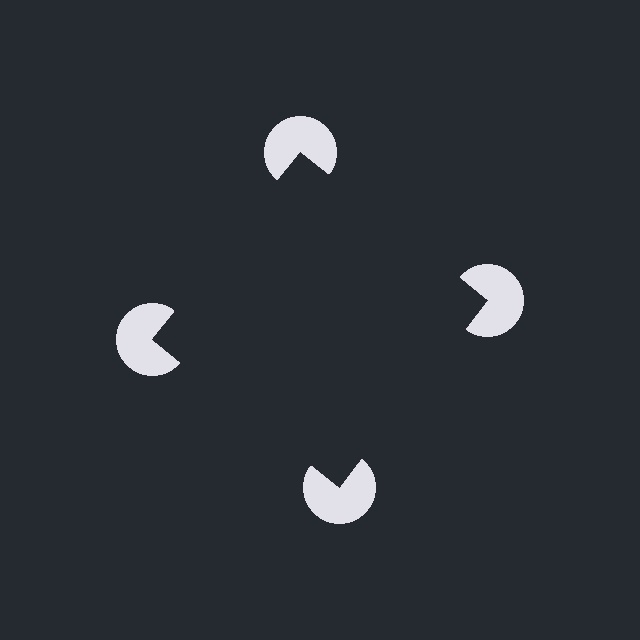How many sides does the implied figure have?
4 sides.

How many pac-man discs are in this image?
There are 4 — one at each vertex of the illusory square.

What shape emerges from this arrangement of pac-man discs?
An illusory square — its edges are inferred from the aligned wedge cuts in the pac-man discs, not physically drawn.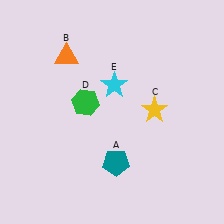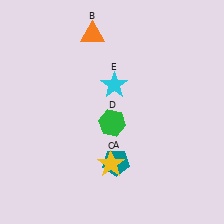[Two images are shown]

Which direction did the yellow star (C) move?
The yellow star (C) moved down.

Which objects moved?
The objects that moved are: the orange triangle (B), the yellow star (C), the green hexagon (D).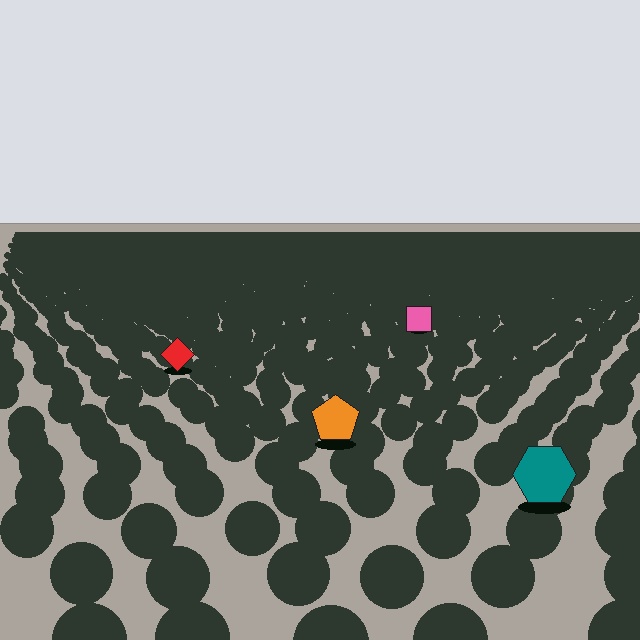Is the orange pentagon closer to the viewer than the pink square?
Yes. The orange pentagon is closer — you can tell from the texture gradient: the ground texture is coarser near it.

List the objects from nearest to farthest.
From nearest to farthest: the teal hexagon, the orange pentagon, the red diamond, the pink square.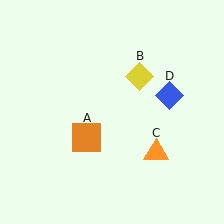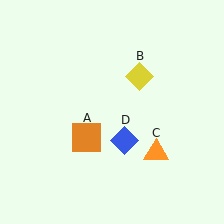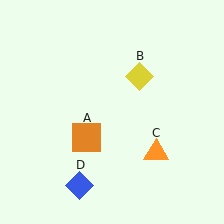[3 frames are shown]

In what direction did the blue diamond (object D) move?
The blue diamond (object D) moved down and to the left.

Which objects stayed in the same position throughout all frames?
Orange square (object A) and yellow diamond (object B) and orange triangle (object C) remained stationary.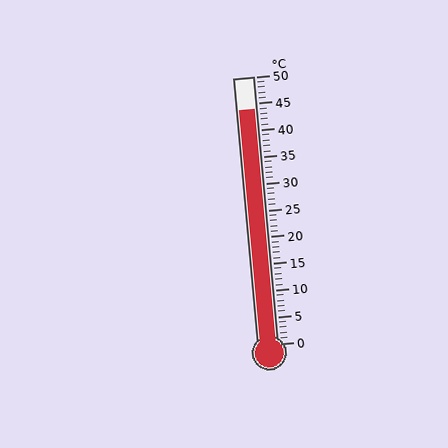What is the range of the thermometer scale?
The thermometer scale ranges from 0°C to 50°C.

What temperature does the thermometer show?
The thermometer shows approximately 44°C.